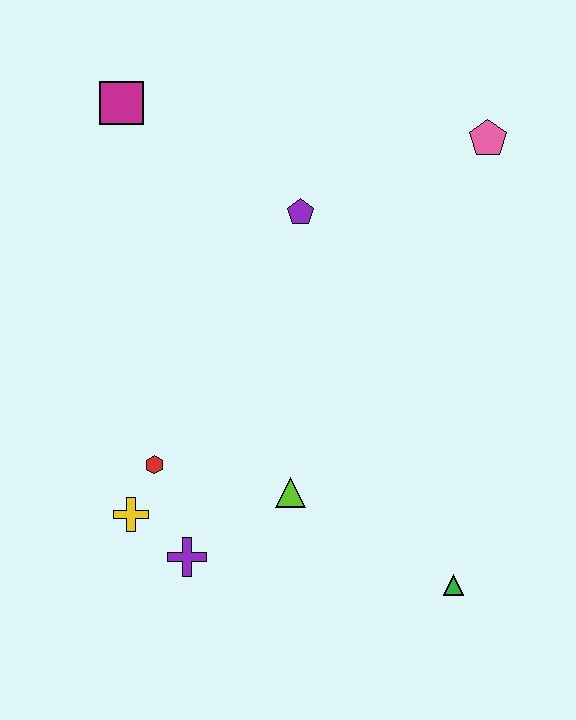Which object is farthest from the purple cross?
The pink pentagon is farthest from the purple cross.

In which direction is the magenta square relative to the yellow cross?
The magenta square is above the yellow cross.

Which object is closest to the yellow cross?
The red hexagon is closest to the yellow cross.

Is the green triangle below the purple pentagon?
Yes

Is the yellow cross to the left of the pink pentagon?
Yes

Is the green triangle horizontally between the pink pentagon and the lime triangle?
Yes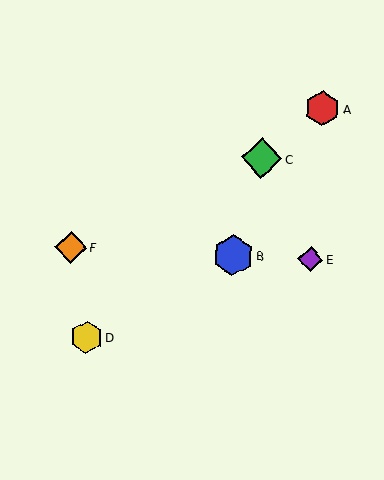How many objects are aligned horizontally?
3 objects (B, E, F) are aligned horizontally.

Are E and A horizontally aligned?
No, E is at y≈259 and A is at y≈109.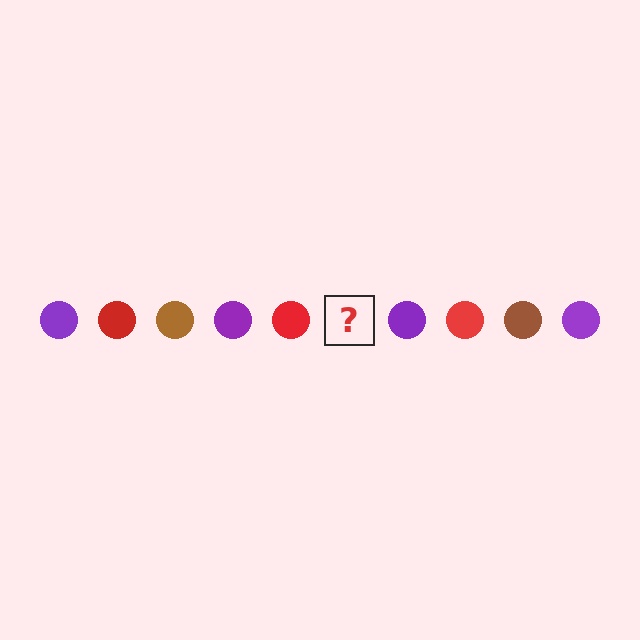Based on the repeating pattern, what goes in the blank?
The blank should be a brown circle.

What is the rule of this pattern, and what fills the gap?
The rule is that the pattern cycles through purple, red, brown circles. The gap should be filled with a brown circle.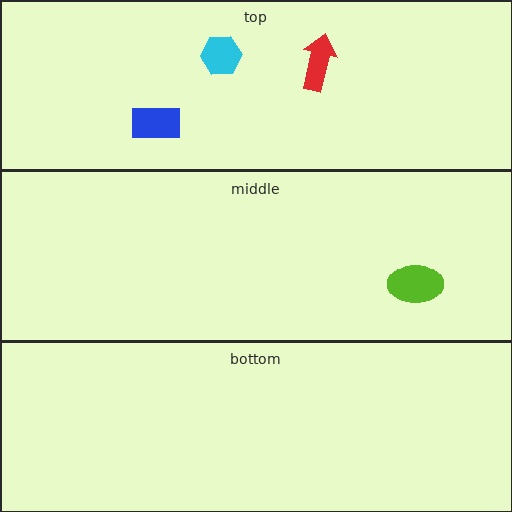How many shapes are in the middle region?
1.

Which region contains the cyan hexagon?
The top region.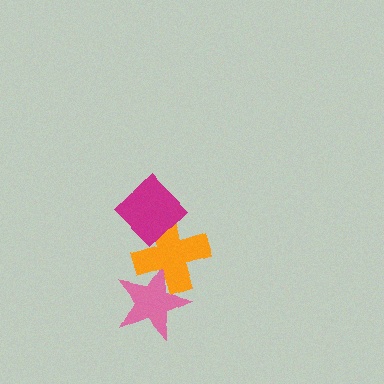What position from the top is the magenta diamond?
The magenta diamond is 1st from the top.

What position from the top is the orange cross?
The orange cross is 2nd from the top.